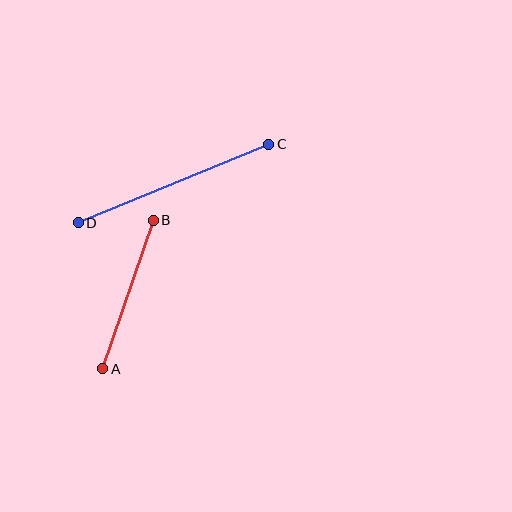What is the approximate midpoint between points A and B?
The midpoint is at approximately (128, 295) pixels.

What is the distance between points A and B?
The distance is approximately 157 pixels.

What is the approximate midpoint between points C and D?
The midpoint is at approximately (173, 183) pixels.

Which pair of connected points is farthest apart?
Points C and D are farthest apart.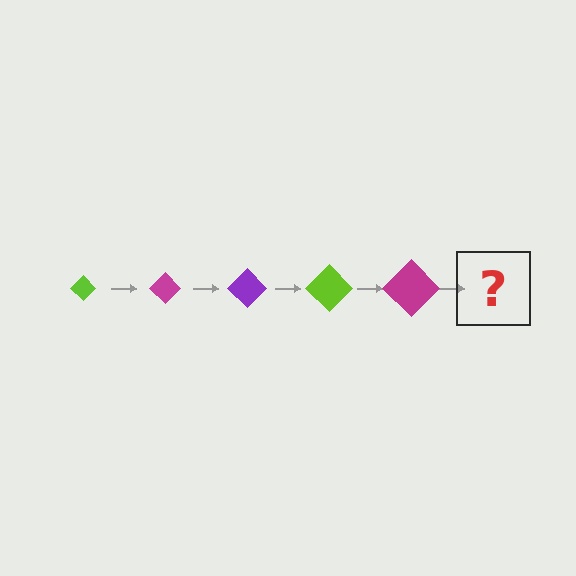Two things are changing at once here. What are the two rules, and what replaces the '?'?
The two rules are that the diamond grows larger each step and the color cycles through lime, magenta, and purple. The '?' should be a purple diamond, larger than the previous one.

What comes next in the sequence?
The next element should be a purple diamond, larger than the previous one.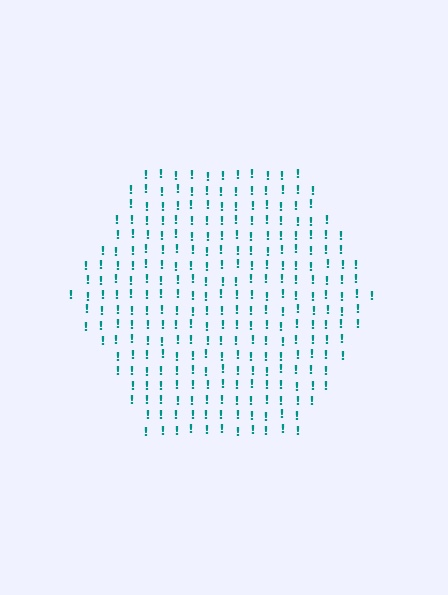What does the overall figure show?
The overall figure shows a hexagon.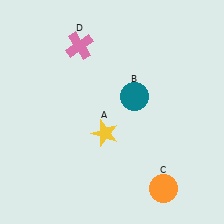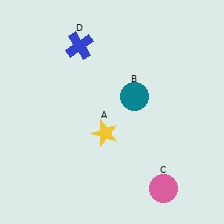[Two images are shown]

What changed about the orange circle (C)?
In Image 1, C is orange. In Image 2, it changed to pink.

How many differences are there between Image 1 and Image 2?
There are 2 differences between the two images.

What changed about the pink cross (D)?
In Image 1, D is pink. In Image 2, it changed to blue.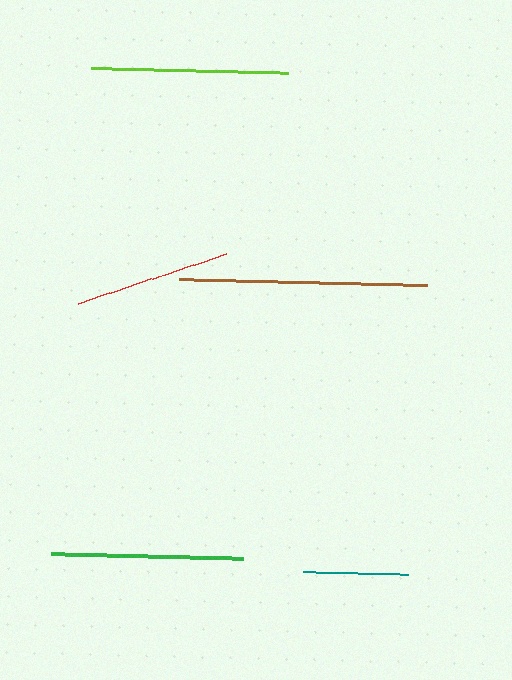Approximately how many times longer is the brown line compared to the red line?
The brown line is approximately 1.6 times the length of the red line.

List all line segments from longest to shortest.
From longest to shortest: brown, lime, green, red, teal.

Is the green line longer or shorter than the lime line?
The lime line is longer than the green line.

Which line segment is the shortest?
The teal line is the shortest at approximately 104 pixels.